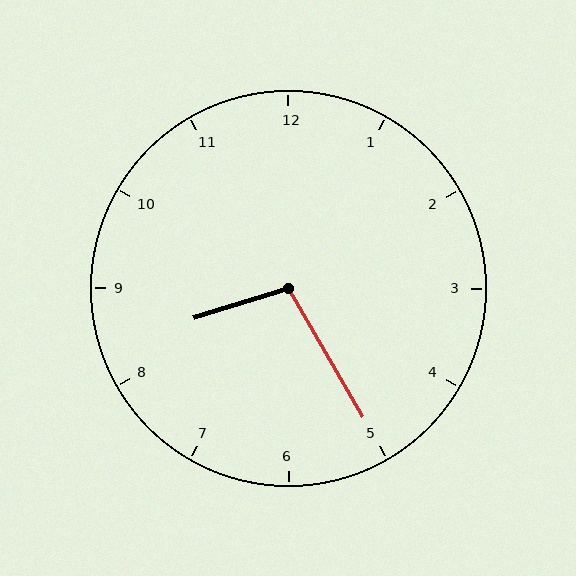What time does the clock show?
8:25.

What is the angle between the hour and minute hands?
Approximately 102 degrees.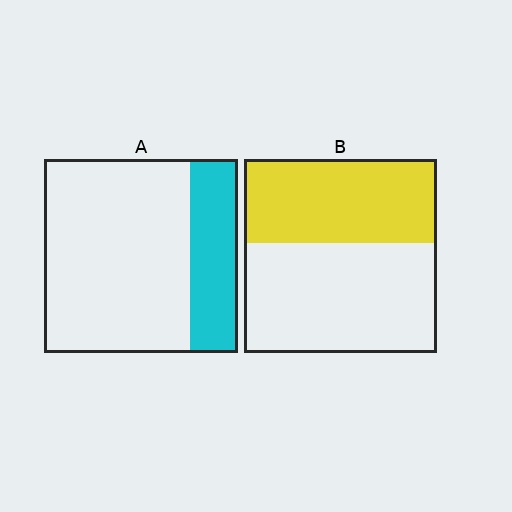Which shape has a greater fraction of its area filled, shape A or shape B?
Shape B.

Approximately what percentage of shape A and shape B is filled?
A is approximately 25% and B is approximately 45%.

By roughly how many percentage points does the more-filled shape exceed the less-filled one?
By roughly 20 percentage points (B over A).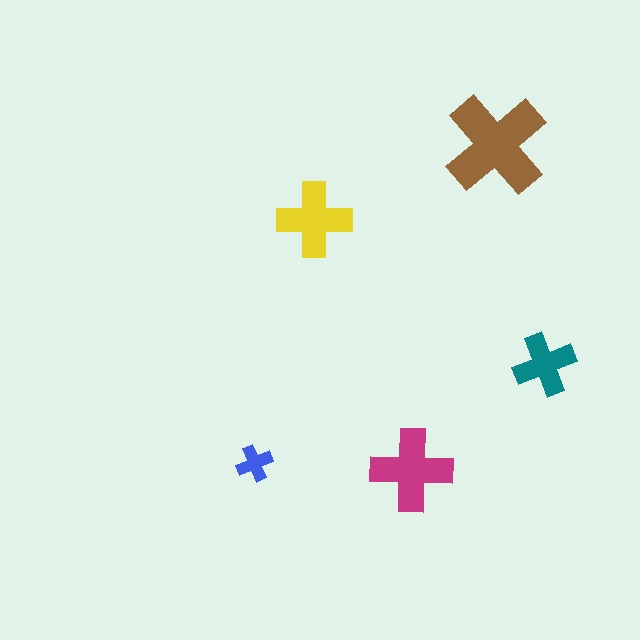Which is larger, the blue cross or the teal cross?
The teal one.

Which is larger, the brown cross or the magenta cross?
The brown one.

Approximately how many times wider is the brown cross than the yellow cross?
About 1.5 times wider.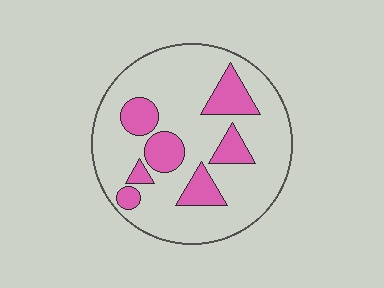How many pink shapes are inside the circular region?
7.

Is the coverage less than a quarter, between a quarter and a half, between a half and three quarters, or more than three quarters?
Less than a quarter.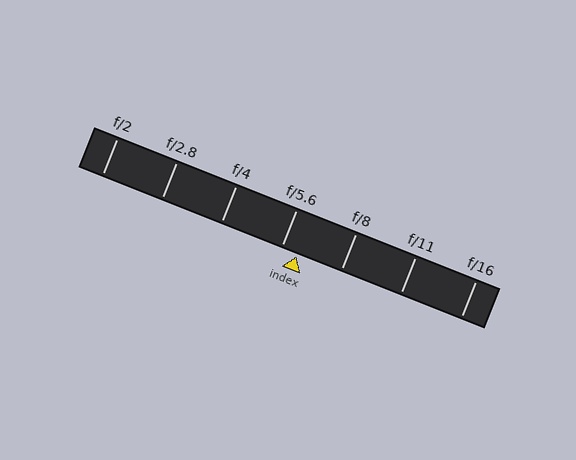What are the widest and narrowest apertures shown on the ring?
The widest aperture shown is f/2 and the narrowest is f/16.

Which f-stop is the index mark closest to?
The index mark is closest to f/5.6.